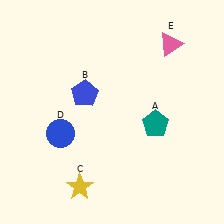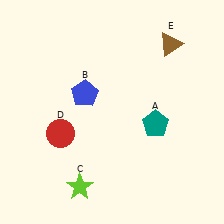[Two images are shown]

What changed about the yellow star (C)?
In Image 1, C is yellow. In Image 2, it changed to lime.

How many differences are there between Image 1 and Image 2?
There are 3 differences between the two images.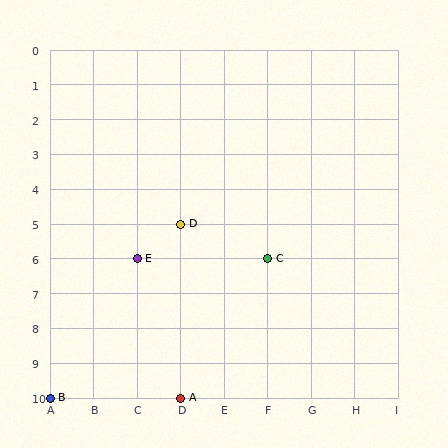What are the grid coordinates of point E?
Point E is at grid coordinates (C, 6).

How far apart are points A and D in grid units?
Points A and D are 5 rows apart.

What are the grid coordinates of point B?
Point B is at grid coordinates (A, 10).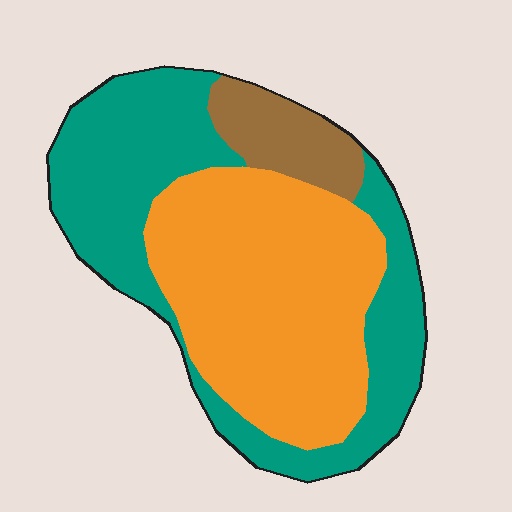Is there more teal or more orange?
Orange.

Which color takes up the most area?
Orange, at roughly 45%.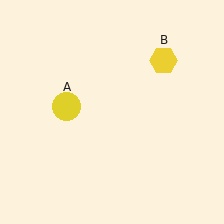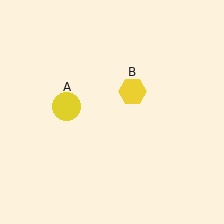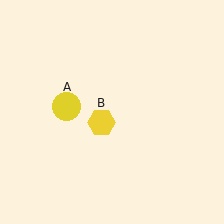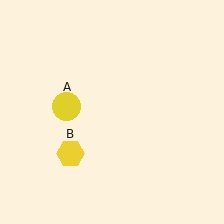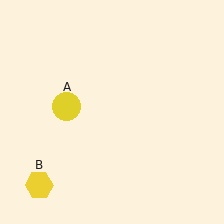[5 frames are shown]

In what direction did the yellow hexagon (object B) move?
The yellow hexagon (object B) moved down and to the left.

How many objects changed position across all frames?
1 object changed position: yellow hexagon (object B).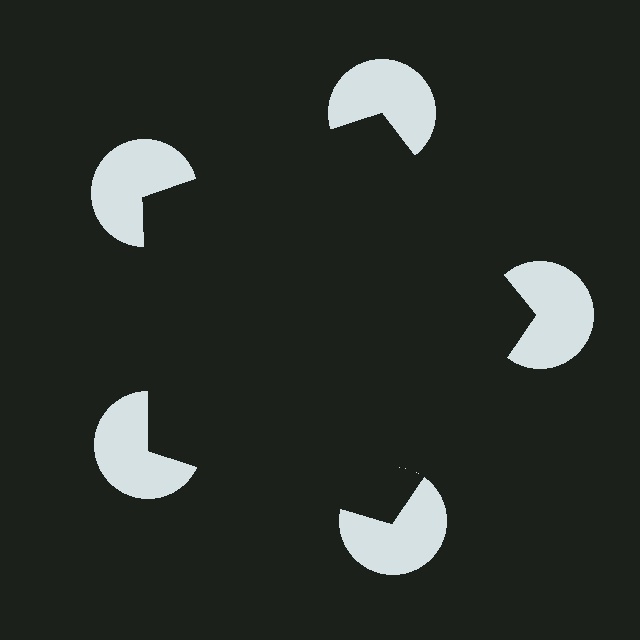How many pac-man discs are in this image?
There are 5 — one at each vertex of the illusory pentagon.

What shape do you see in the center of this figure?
An illusory pentagon — its edges are inferred from the aligned wedge cuts in the pac-man discs, not physically drawn.